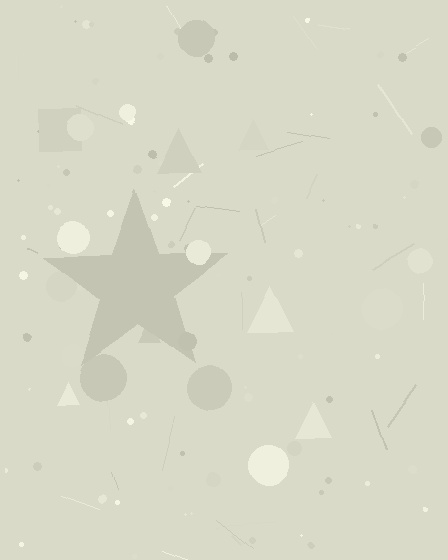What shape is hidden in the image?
A star is hidden in the image.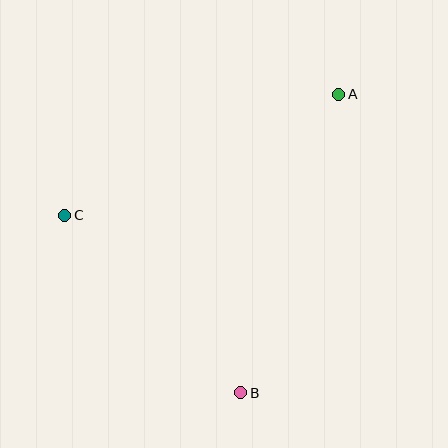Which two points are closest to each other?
Points B and C are closest to each other.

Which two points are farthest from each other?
Points A and B are farthest from each other.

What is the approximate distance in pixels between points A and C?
The distance between A and C is approximately 300 pixels.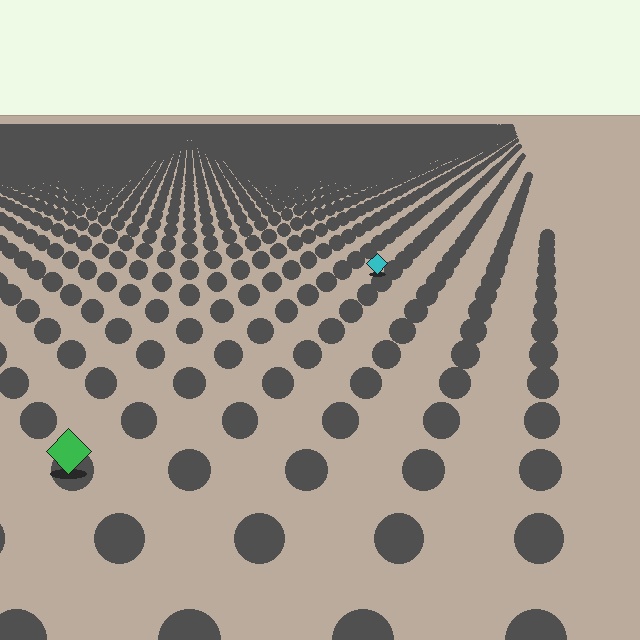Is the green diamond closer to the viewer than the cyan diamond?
Yes. The green diamond is closer — you can tell from the texture gradient: the ground texture is coarser near it.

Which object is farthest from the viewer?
The cyan diamond is farthest from the viewer. It appears smaller and the ground texture around it is denser.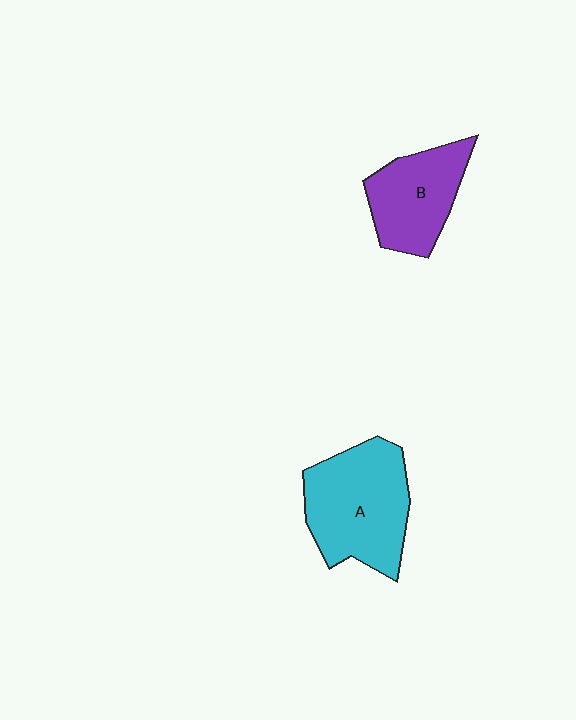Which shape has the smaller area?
Shape B (purple).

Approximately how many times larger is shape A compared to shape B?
Approximately 1.4 times.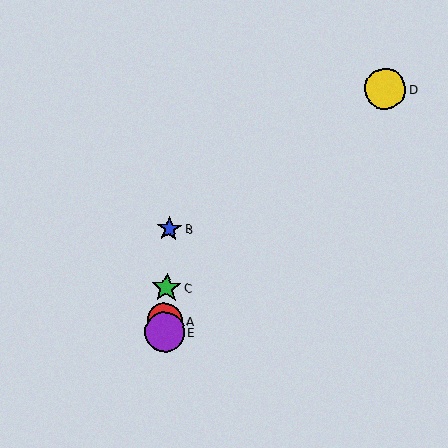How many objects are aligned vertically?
4 objects (A, B, C, E) are aligned vertically.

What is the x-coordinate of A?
Object A is at x≈165.